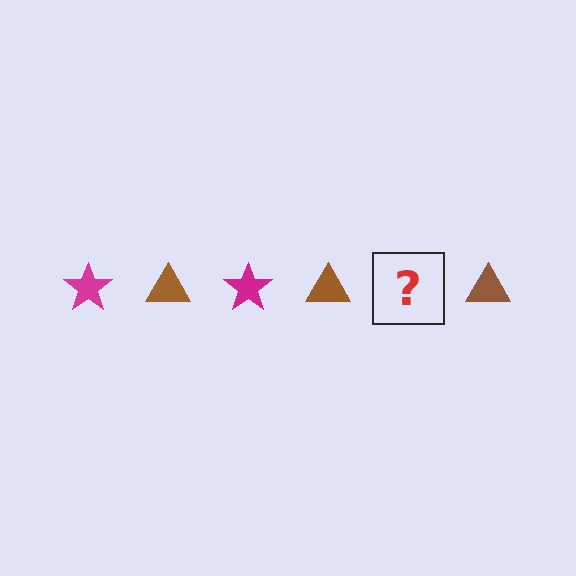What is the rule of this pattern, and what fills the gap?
The rule is that the pattern alternates between magenta star and brown triangle. The gap should be filled with a magenta star.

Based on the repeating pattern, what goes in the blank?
The blank should be a magenta star.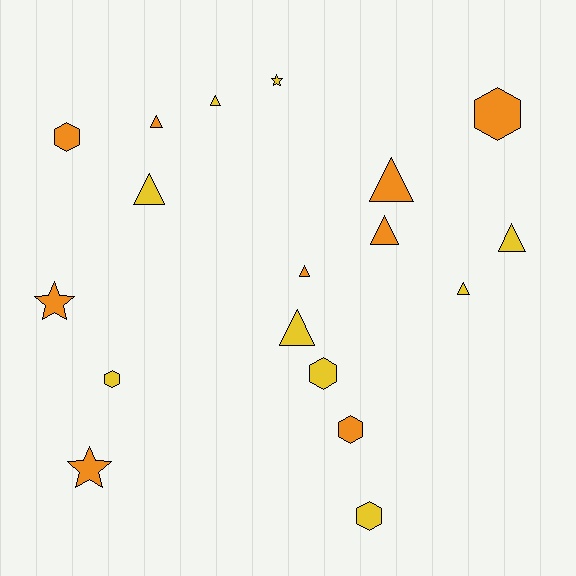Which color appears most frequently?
Yellow, with 9 objects.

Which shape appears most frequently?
Triangle, with 9 objects.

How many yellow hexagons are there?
There are 3 yellow hexagons.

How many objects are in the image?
There are 18 objects.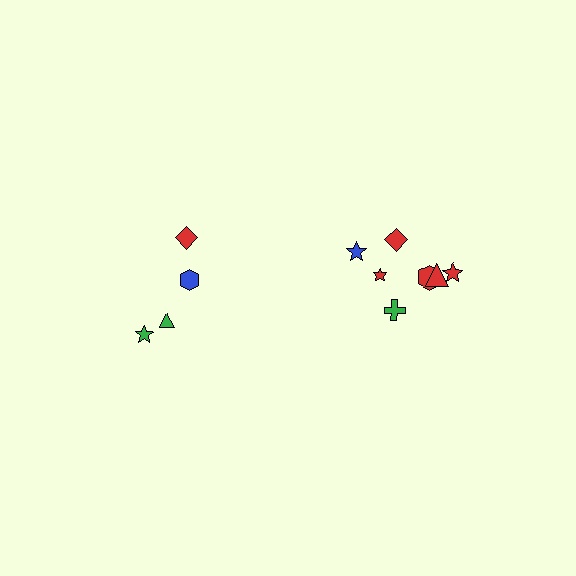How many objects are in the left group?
There are 4 objects.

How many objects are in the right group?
There are 7 objects.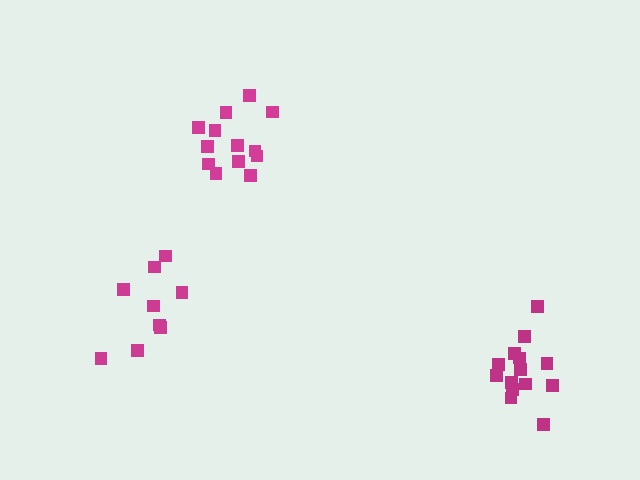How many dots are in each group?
Group 1: 9 dots, Group 2: 14 dots, Group 3: 13 dots (36 total).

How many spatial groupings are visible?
There are 3 spatial groupings.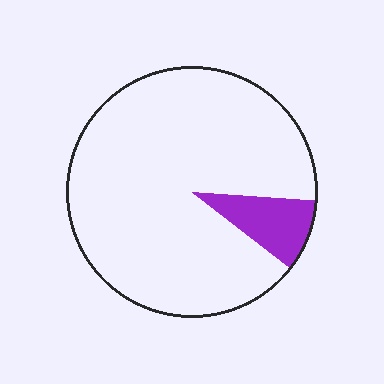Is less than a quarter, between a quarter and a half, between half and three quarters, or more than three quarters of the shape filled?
Less than a quarter.